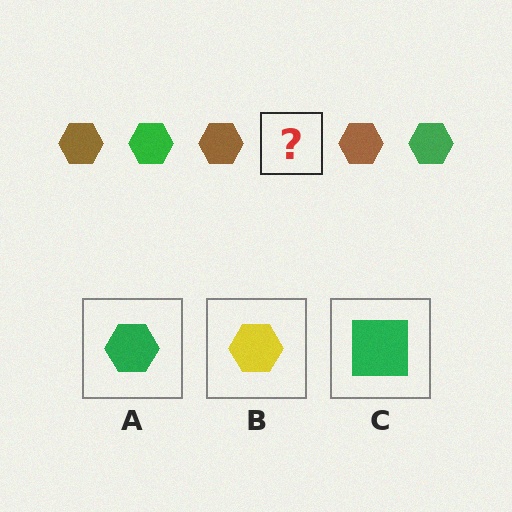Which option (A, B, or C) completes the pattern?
A.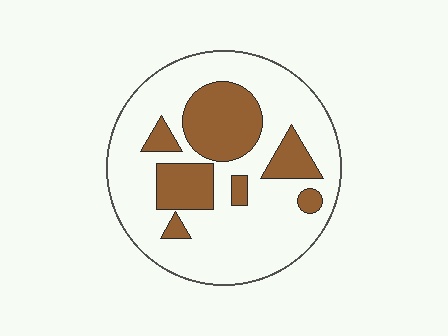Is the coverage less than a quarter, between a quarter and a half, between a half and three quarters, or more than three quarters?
Between a quarter and a half.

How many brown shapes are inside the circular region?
7.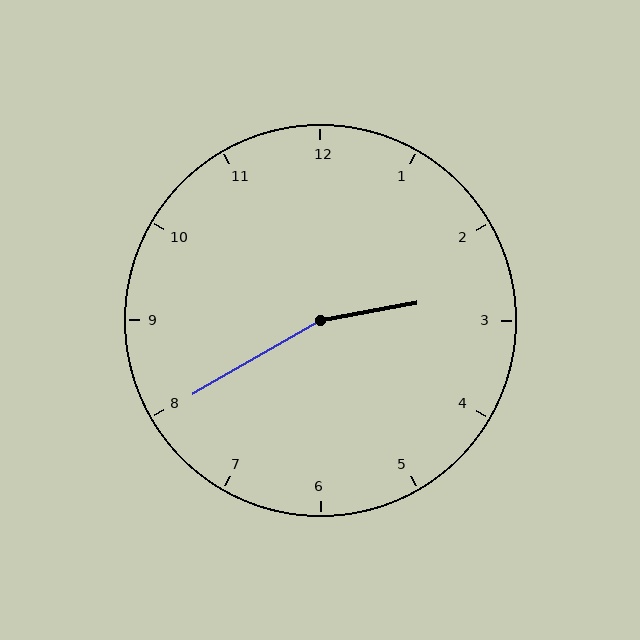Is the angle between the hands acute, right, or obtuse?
It is obtuse.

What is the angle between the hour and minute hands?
Approximately 160 degrees.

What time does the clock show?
2:40.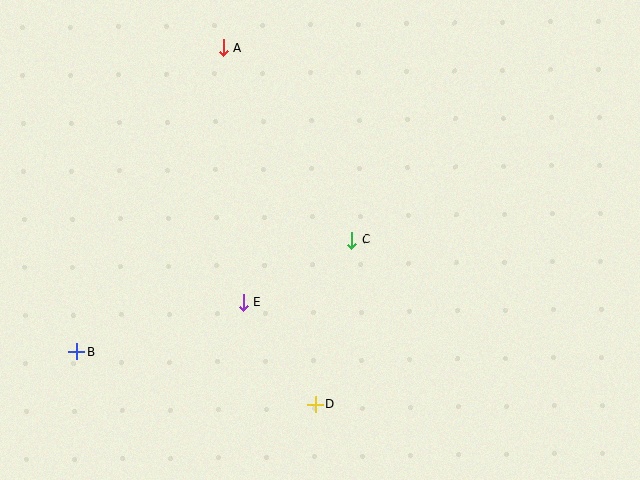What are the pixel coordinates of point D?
Point D is at (315, 404).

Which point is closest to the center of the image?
Point C at (352, 240) is closest to the center.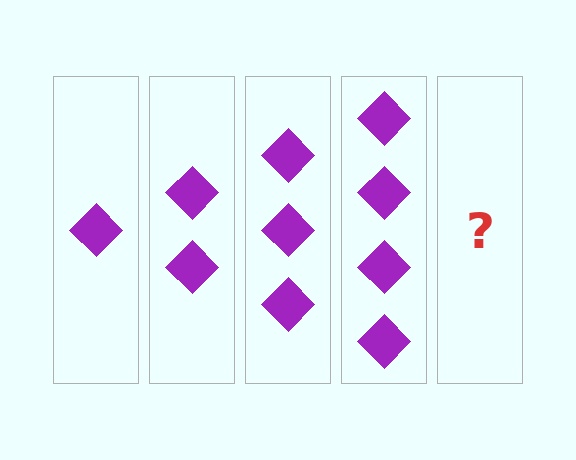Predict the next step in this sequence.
The next step is 5 diamonds.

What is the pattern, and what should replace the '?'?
The pattern is that each step adds one more diamond. The '?' should be 5 diamonds.